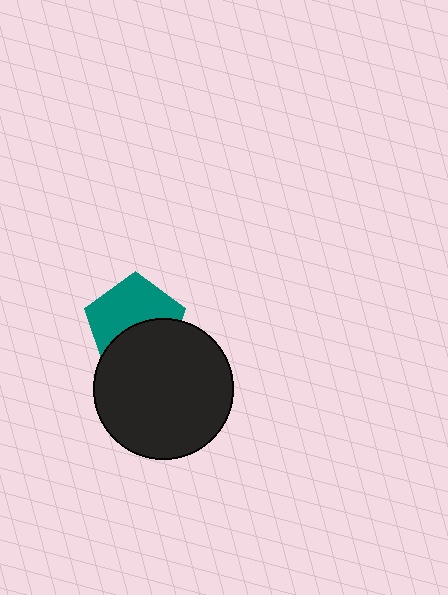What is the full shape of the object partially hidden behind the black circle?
The partially hidden object is a teal pentagon.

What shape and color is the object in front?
The object in front is a black circle.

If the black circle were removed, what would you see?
You would see the complete teal pentagon.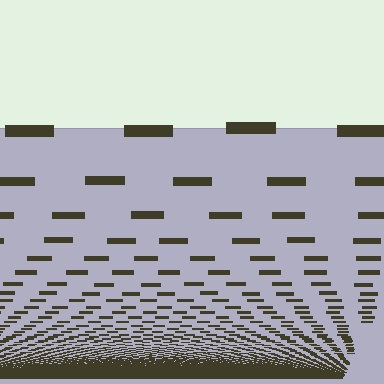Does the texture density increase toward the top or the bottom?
Density increases toward the bottom.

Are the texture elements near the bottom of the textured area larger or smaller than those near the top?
Smaller. The gradient is inverted — elements near the bottom are smaller and denser.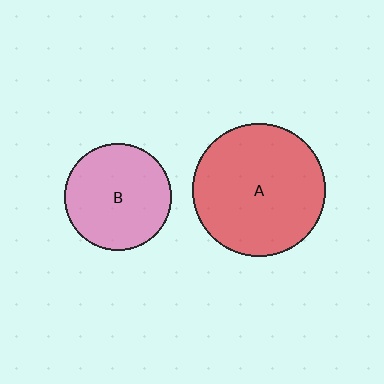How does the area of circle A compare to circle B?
Approximately 1.5 times.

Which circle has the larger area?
Circle A (red).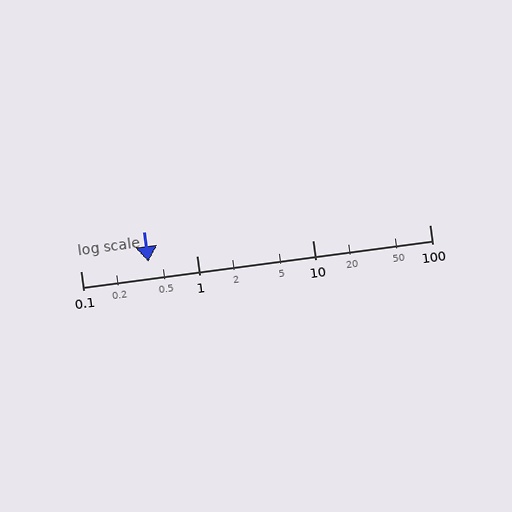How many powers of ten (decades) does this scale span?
The scale spans 3 decades, from 0.1 to 100.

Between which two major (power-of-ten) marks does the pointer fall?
The pointer is between 0.1 and 1.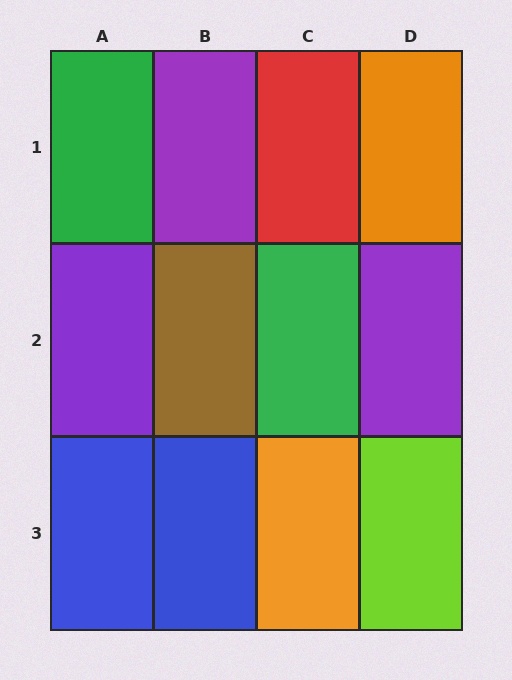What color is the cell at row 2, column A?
Purple.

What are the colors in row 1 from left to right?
Green, purple, red, orange.